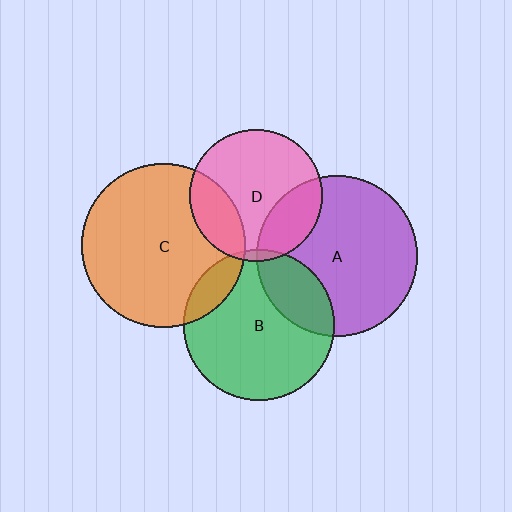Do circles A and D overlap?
Yes.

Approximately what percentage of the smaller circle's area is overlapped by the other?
Approximately 25%.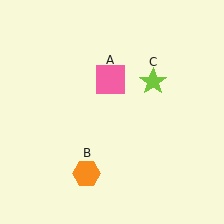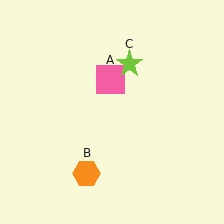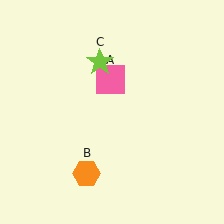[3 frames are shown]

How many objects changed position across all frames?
1 object changed position: lime star (object C).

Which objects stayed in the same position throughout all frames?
Pink square (object A) and orange hexagon (object B) remained stationary.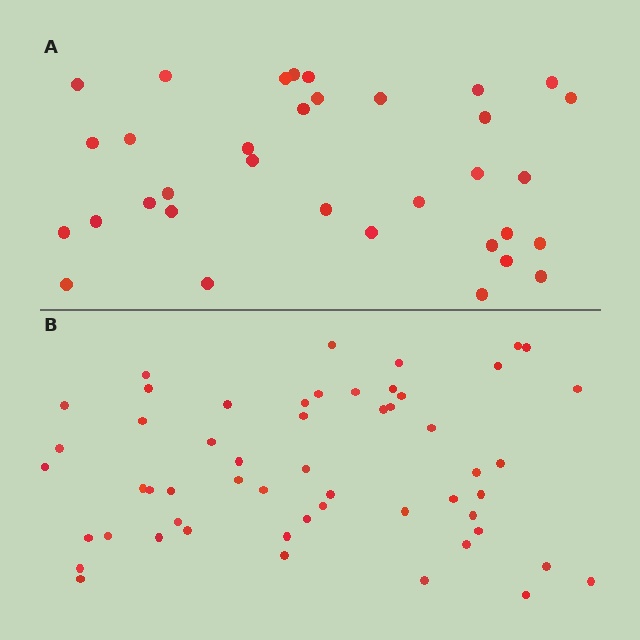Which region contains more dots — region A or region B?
Region B (the bottom region) has more dots.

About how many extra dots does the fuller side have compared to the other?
Region B has approximately 20 more dots than region A.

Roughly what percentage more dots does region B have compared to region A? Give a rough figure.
About 60% more.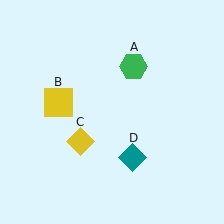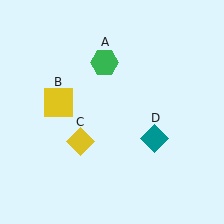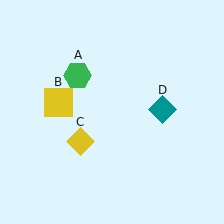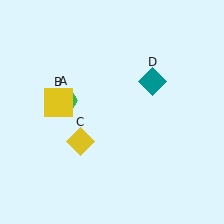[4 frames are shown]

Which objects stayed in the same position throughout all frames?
Yellow square (object B) and yellow diamond (object C) remained stationary.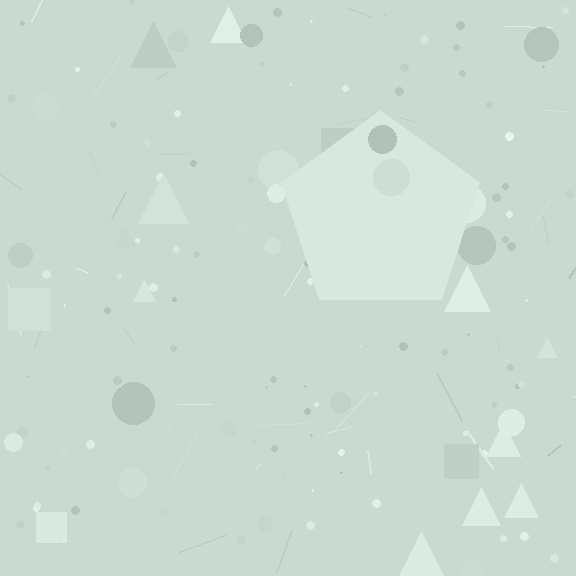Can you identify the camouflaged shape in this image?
The camouflaged shape is a pentagon.